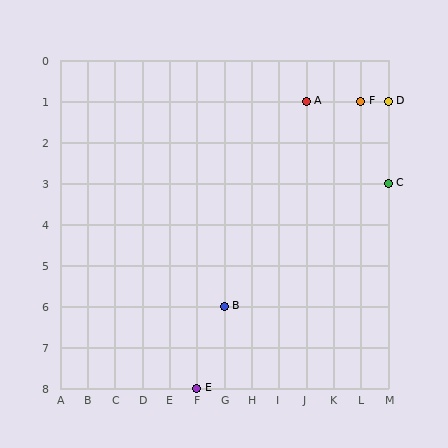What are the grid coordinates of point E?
Point E is at grid coordinates (F, 8).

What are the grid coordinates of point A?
Point A is at grid coordinates (J, 1).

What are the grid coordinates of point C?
Point C is at grid coordinates (M, 3).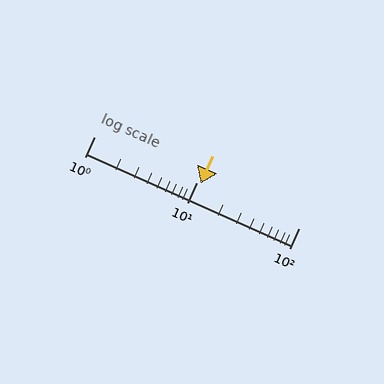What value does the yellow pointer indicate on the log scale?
The pointer indicates approximately 11.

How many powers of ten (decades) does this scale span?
The scale spans 2 decades, from 1 to 100.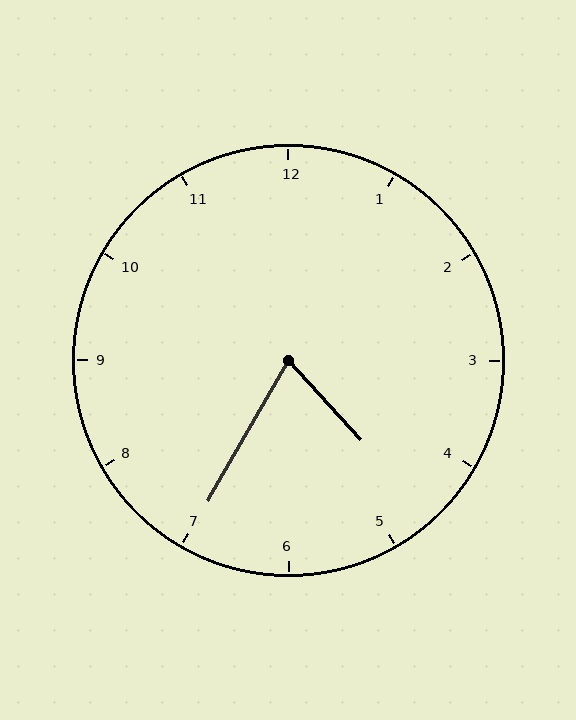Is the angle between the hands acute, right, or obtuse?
It is acute.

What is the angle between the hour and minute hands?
Approximately 72 degrees.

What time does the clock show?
4:35.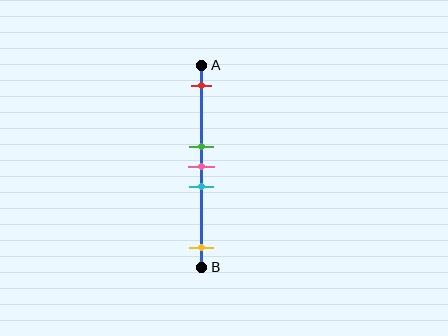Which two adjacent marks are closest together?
The green and pink marks are the closest adjacent pair.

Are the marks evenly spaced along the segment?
No, the marks are not evenly spaced.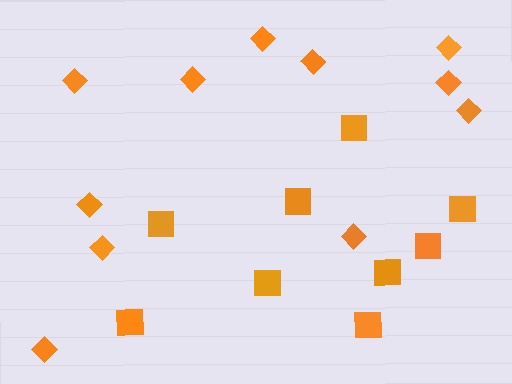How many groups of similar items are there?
There are 2 groups: one group of squares (9) and one group of diamonds (11).